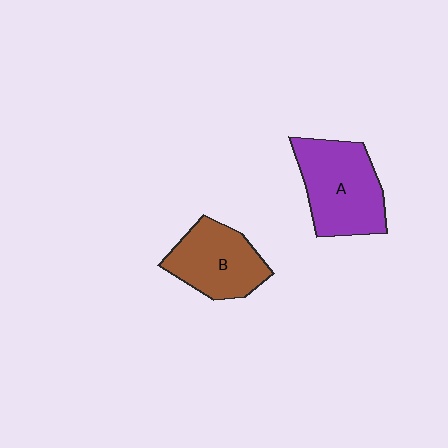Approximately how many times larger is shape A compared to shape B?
Approximately 1.2 times.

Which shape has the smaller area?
Shape B (brown).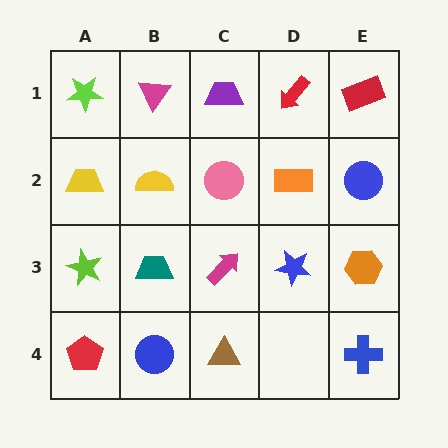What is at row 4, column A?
A red pentagon.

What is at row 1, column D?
A red arrow.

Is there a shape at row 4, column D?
No, that cell is empty.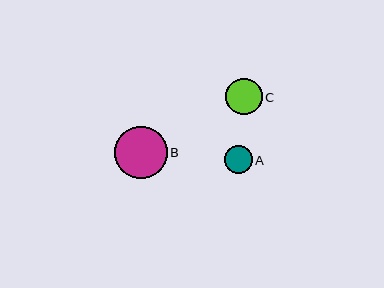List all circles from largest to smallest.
From largest to smallest: B, C, A.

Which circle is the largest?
Circle B is the largest with a size of approximately 53 pixels.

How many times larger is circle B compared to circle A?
Circle B is approximately 1.9 times the size of circle A.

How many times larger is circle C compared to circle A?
Circle C is approximately 1.3 times the size of circle A.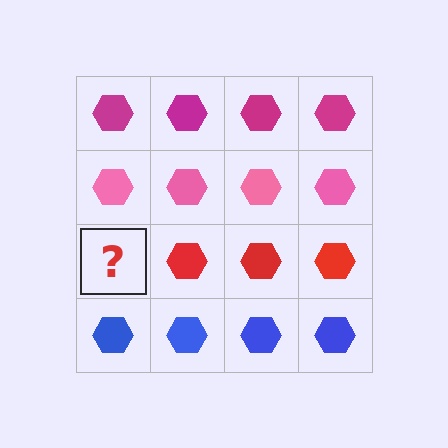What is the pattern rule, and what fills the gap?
The rule is that each row has a consistent color. The gap should be filled with a red hexagon.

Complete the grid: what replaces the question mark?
The question mark should be replaced with a red hexagon.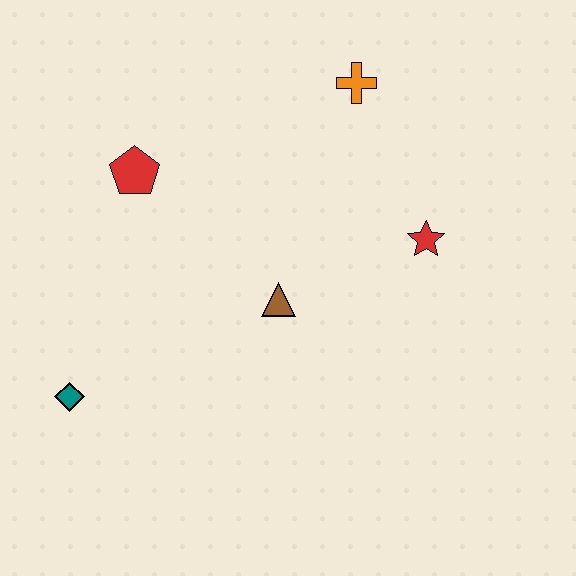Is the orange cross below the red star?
No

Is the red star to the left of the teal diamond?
No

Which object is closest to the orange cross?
The red star is closest to the orange cross.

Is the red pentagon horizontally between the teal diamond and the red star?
Yes